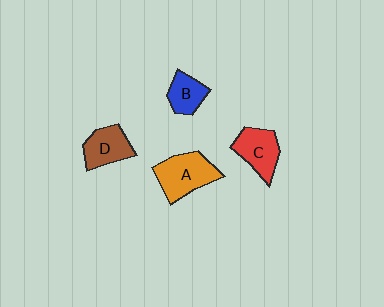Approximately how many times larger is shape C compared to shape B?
Approximately 1.4 times.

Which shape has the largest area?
Shape A (orange).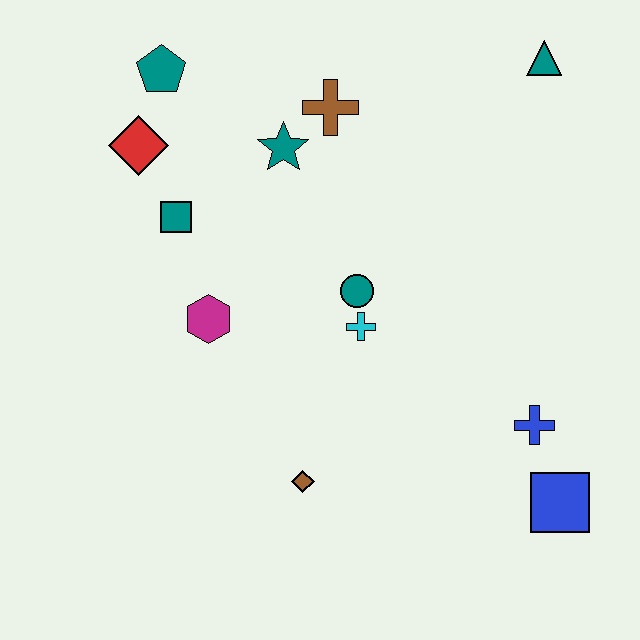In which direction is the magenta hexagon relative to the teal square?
The magenta hexagon is below the teal square.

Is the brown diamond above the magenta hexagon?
No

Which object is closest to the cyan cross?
The teal circle is closest to the cyan cross.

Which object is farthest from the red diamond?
The blue square is farthest from the red diamond.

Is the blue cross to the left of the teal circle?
No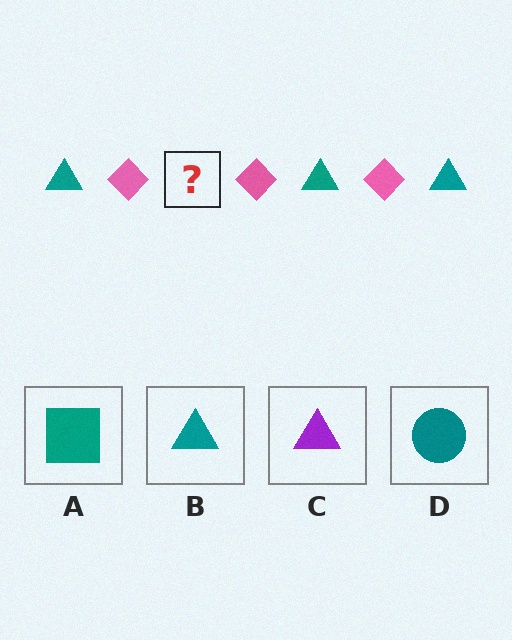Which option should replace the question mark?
Option B.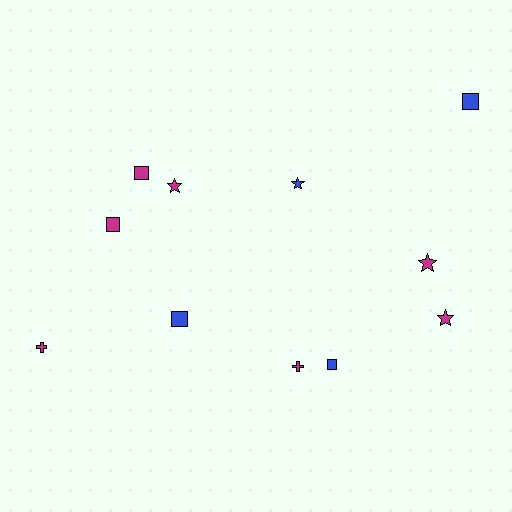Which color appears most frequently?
Magenta, with 7 objects.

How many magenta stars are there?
There are 3 magenta stars.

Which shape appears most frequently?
Square, with 5 objects.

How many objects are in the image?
There are 11 objects.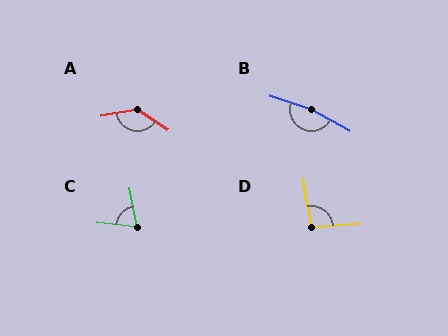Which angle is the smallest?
C, at approximately 73 degrees.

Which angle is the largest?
B, at approximately 168 degrees.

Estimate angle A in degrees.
Approximately 137 degrees.